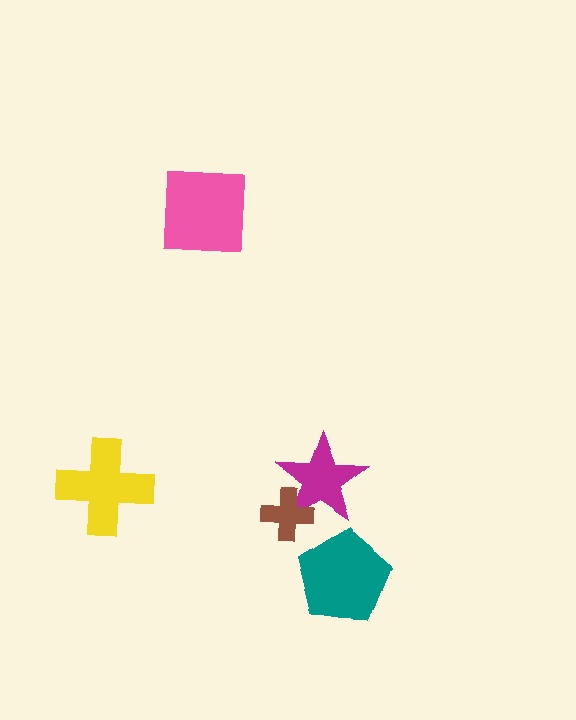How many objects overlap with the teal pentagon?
0 objects overlap with the teal pentagon.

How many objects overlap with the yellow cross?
0 objects overlap with the yellow cross.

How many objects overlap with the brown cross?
1 object overlaps with the brown cross.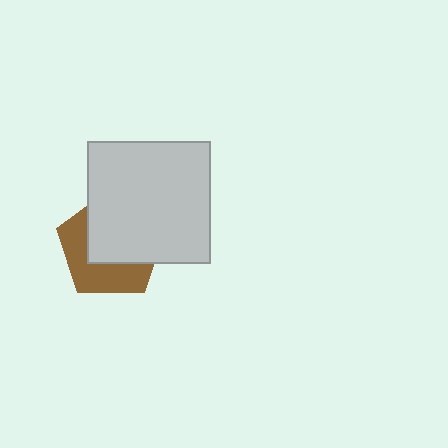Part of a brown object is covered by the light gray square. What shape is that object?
It is a pentagon.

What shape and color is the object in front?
The object in front is a light gray square.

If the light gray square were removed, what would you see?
You would see the complete brown pentagon.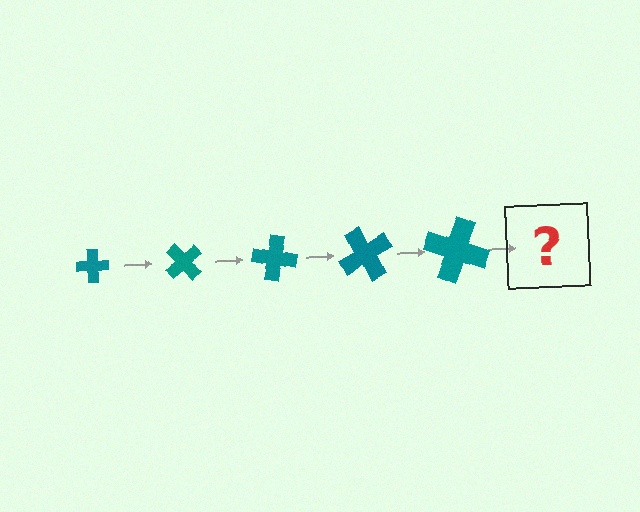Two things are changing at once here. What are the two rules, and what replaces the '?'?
The two rules are that the cross grows larger each step and it rotates 50 degrees each step. The '?' should be a cross, larger than the previous one and rotated 250 degrees from the start.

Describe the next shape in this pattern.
It should be a cross, larger than the previous one and rotated 250 degrees from the start.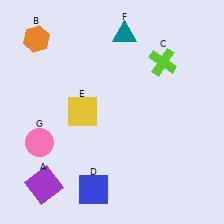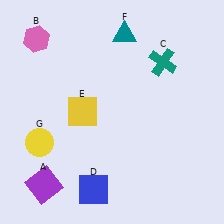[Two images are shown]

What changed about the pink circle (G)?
In Image 1, G is pink. In Image 2, it changed to yellow.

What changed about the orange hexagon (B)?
In Image 1, B is orange. In Image 2, it changed to pink.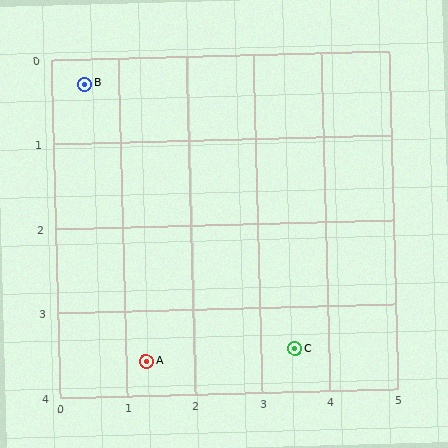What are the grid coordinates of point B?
Point B is at approximately (0.5, 0.3).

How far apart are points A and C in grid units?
Points A and C are about 2.2 grid units apart.